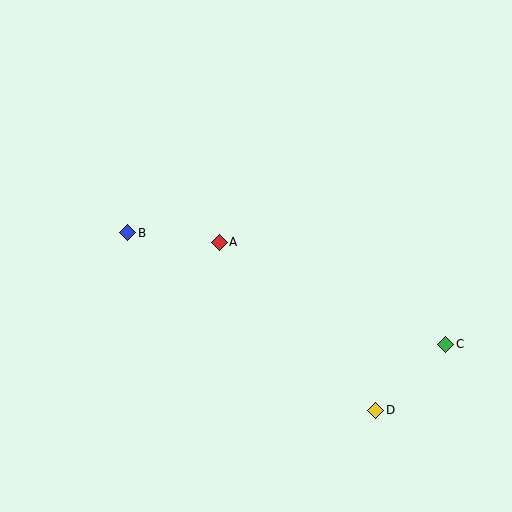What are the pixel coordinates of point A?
Point A is at (219, 242).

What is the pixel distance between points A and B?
The distance between A and B is 92 pixels.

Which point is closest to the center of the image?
Point A at (219, 242) is closest to the center.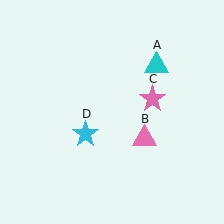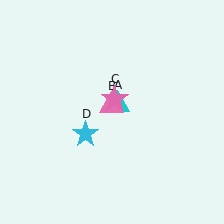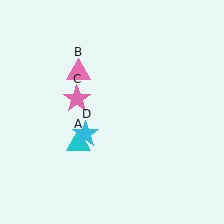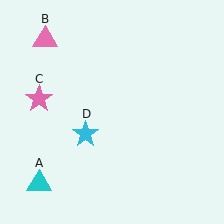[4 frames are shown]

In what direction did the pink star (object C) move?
The pink star (object C) moved left.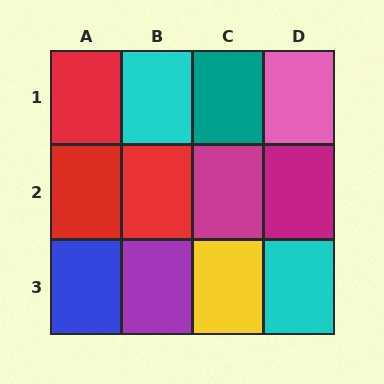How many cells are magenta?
2 cells are magenta.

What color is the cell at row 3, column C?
Yellow.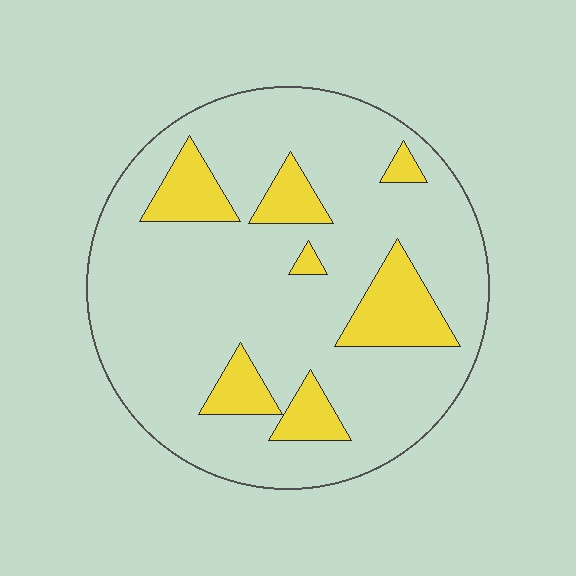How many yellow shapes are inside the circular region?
7.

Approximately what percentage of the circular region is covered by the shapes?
Approximately 20%.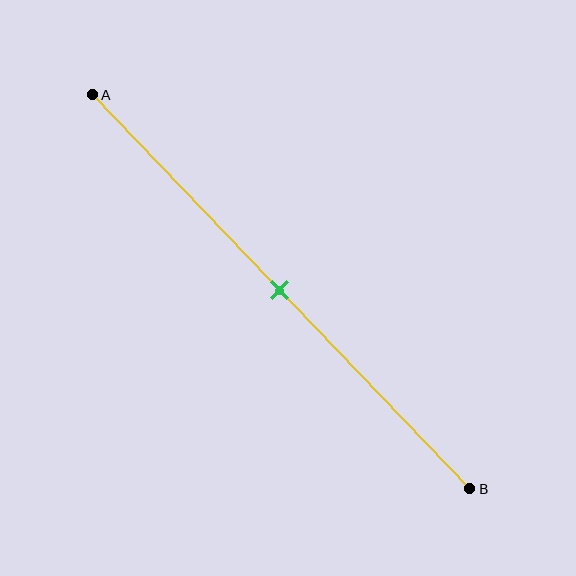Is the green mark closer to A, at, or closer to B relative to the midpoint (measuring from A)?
The green mark is approximately at the midpoint of segment AB.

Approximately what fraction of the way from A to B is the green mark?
The green mark is approximately 50% of the way from A to B.